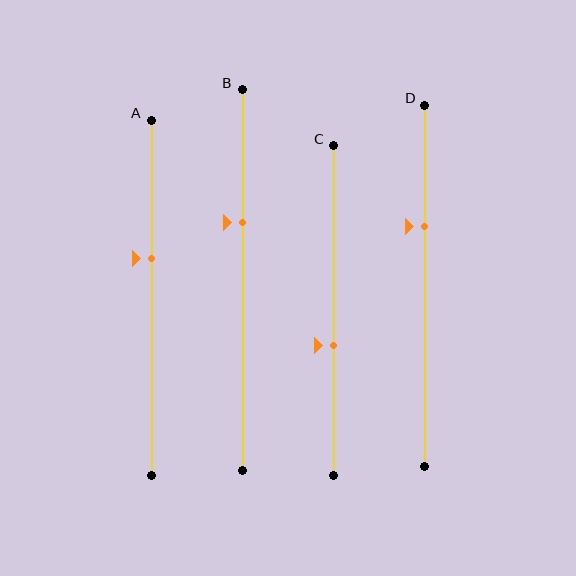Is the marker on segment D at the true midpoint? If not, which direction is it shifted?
No, the marker on segment D is shifted upward by about 17% of the segment length.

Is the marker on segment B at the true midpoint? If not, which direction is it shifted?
No, the marker on segment B is shifted upward by about 15% of the segment length.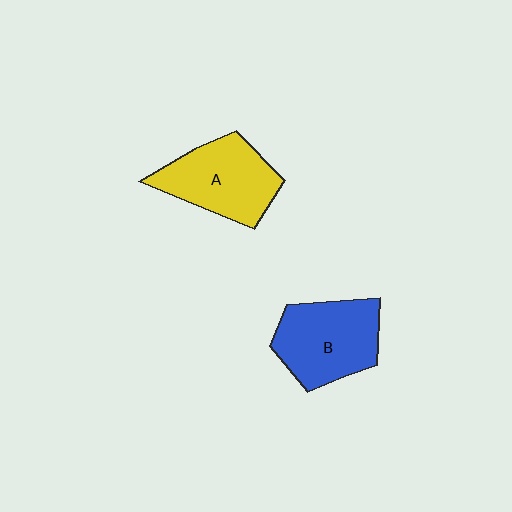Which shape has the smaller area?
Shape A (yellow).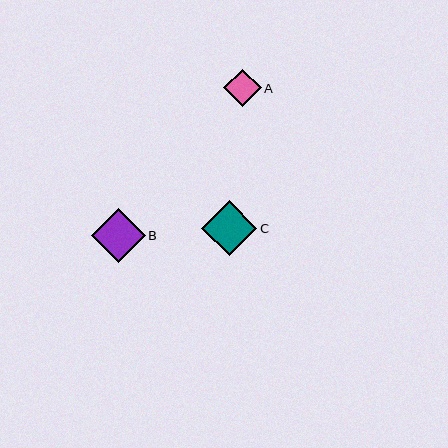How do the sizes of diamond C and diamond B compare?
Diamond C and diamond B are approximately the same size.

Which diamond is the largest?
Diamond C is the largest with a size of approximately 55 pixels.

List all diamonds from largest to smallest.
From largest to smallest: C, B, A.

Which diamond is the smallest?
Diamond A is the smallest with a size of approximately 37 pixels.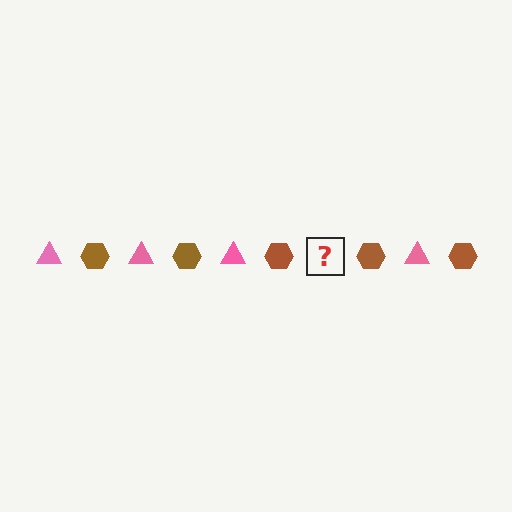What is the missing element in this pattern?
The missing element is a pink triangle.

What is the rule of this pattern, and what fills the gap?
The rule is that the pattern alternates between pink triangle and brown hexagon. The gap should be filled with a pink triangle.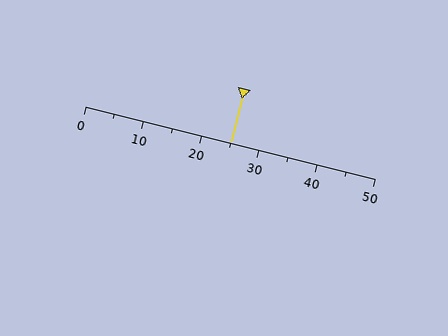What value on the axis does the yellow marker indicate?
The marker indicates approximately 25.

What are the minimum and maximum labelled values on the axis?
The axis runs from 0 to 50.